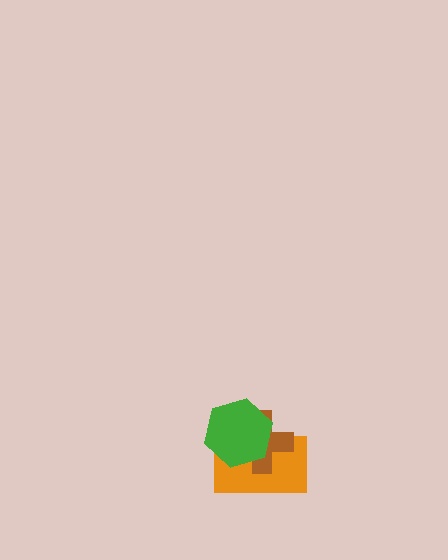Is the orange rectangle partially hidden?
Yes, it is partially covered by another shape.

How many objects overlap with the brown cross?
2 objects overlap with the brown cross.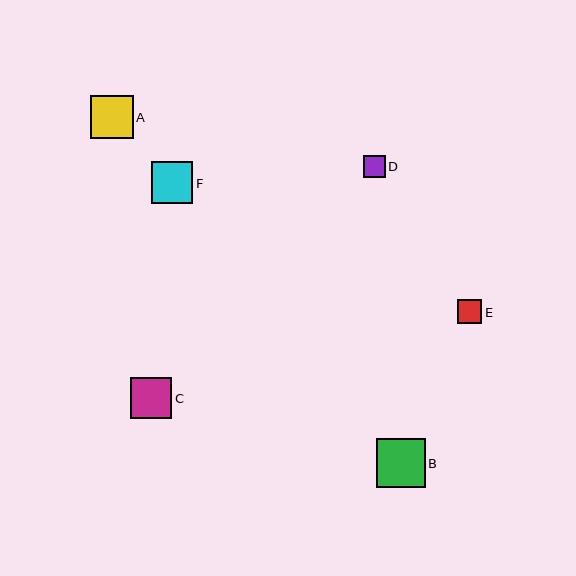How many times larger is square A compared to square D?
Square A is approximately 2.0 times the size of square D.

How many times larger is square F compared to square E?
Square F is approximately 1.7 times the size of square E.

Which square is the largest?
Square B is the largest with a size of approximately 49 pixels.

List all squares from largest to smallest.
From largest to smallest: B, A, F, C, E, D.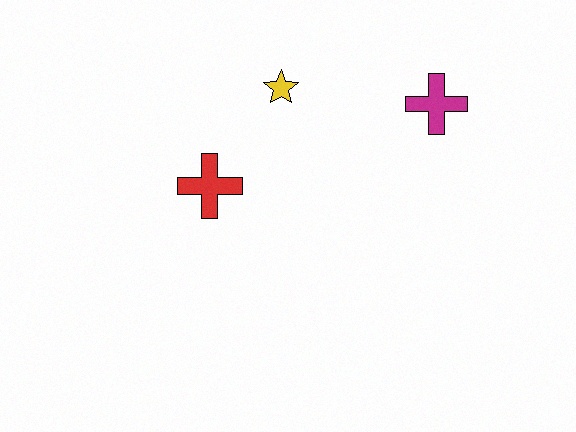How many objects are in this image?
There are 3 objects.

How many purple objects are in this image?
There are no purple objects.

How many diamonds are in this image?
There are no diamonds.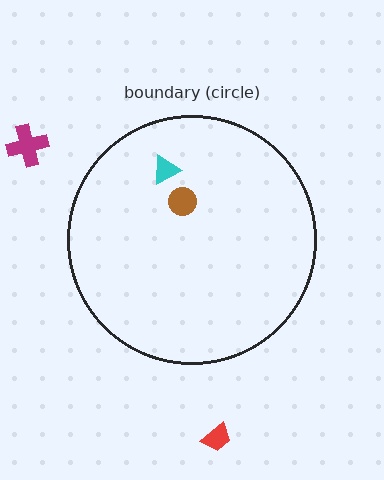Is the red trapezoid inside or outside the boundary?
Outside.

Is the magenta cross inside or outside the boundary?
Outside.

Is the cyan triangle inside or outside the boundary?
Inside.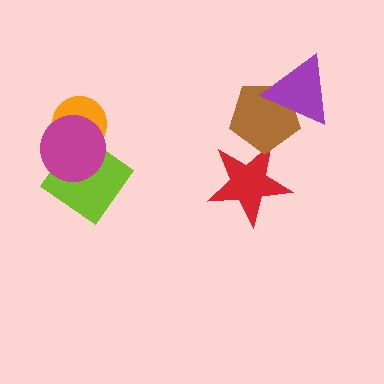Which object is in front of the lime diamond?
The magenta circle is in front of the lime diamond.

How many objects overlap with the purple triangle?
1 object overlaps with the purple triangle.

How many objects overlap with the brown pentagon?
2 objects overlap with the brown pentagon.